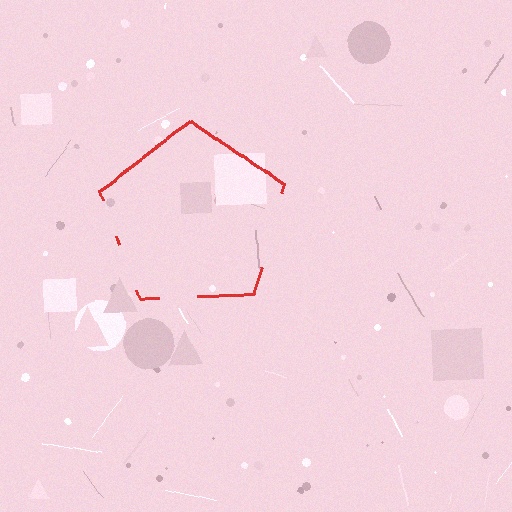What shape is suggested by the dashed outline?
The dashed outline suggests a pentagon.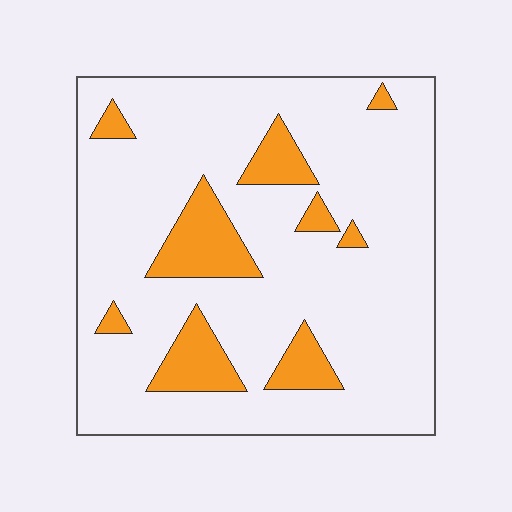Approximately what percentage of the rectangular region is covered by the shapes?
Approximately 15%.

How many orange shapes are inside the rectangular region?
9.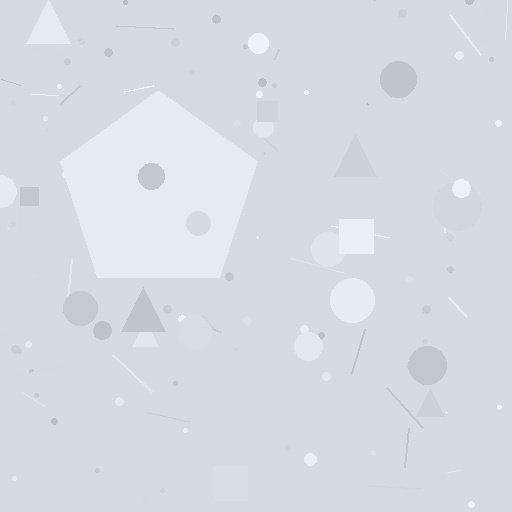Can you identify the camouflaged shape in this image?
The camouflaged shape is a pentagon.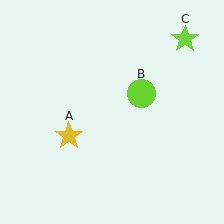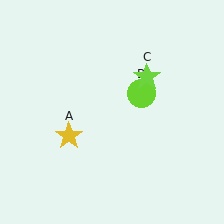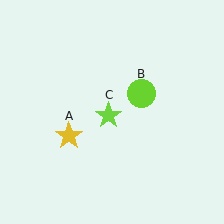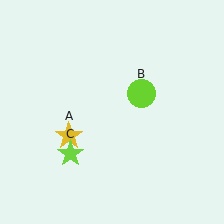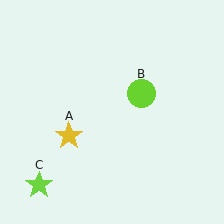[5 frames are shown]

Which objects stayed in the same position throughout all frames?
Yellow star (object A) and lime circle (object B) remained stationary.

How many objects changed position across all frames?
1 object changed position: lime star (object C).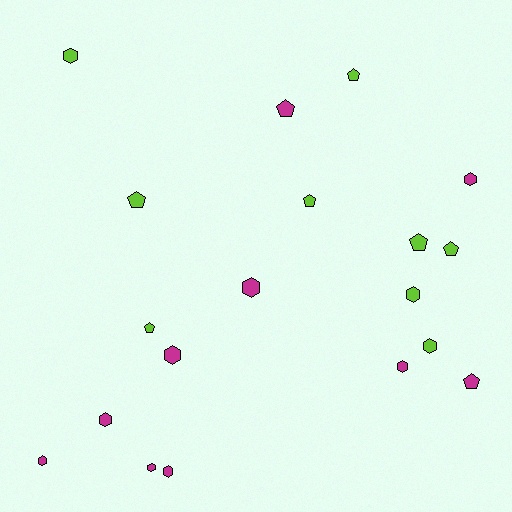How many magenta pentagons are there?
There are 2 magenta pentagons.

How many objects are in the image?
There are 19 objects.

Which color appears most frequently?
Magenta, with 10 objects.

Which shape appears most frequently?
Hexagon, with 11 objects.